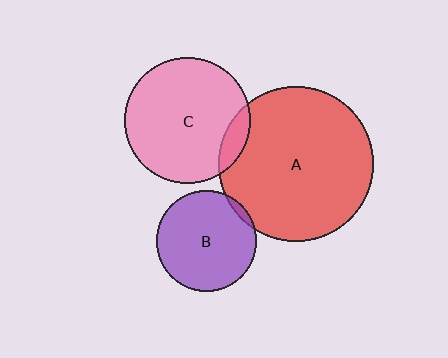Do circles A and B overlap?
Yes.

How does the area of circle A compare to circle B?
Approximately 2.4 times.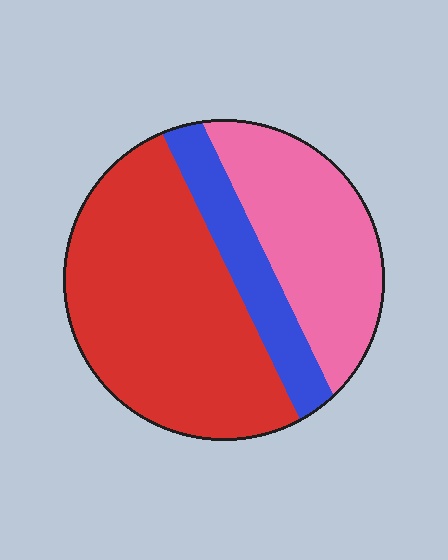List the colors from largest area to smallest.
From largest to smallest: red, pink, blue.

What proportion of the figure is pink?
Pink takes up about one third (1/3) of the figure.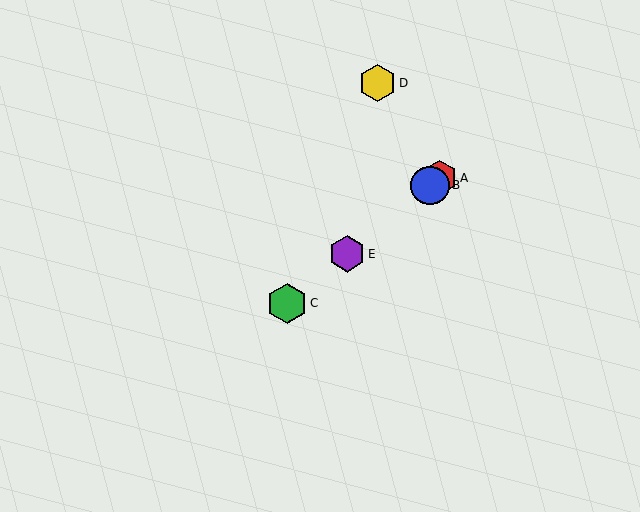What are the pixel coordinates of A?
Object A is at (439, 178).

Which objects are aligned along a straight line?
Objects A, B, C, E are aligned along a straight line.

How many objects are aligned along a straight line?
4 objects (A, B, C, E) are aligned along a straight line.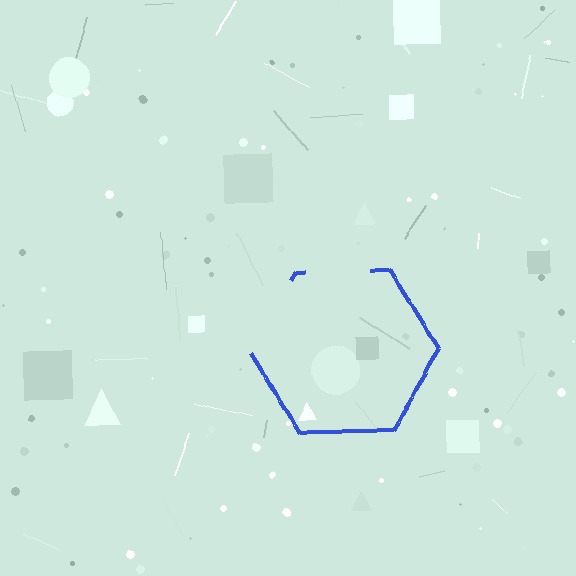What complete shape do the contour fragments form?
The contour fragments form a hexagon.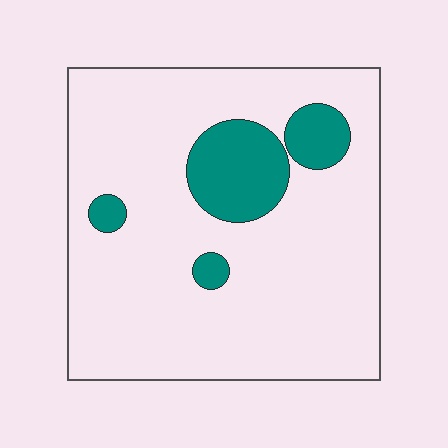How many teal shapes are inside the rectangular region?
4.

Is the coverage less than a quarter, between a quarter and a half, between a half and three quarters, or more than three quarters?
Less than a quarter.